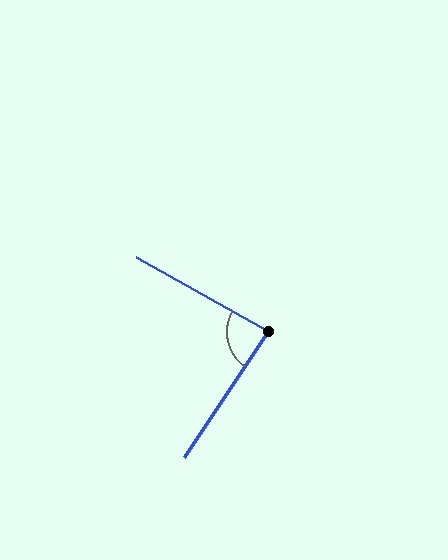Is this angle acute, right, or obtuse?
It is approximately a right angle.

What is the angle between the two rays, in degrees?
Approximately 86 degrees.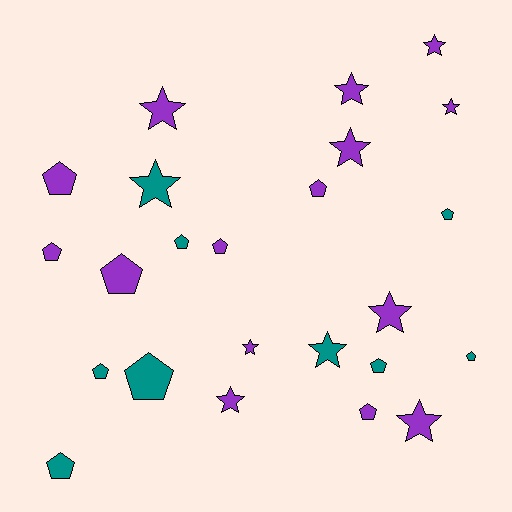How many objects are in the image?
There are 24 objects.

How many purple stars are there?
There are 9 purple stars.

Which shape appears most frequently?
Pentagon, with 13 objects.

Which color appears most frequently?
Purple, with 15 objects.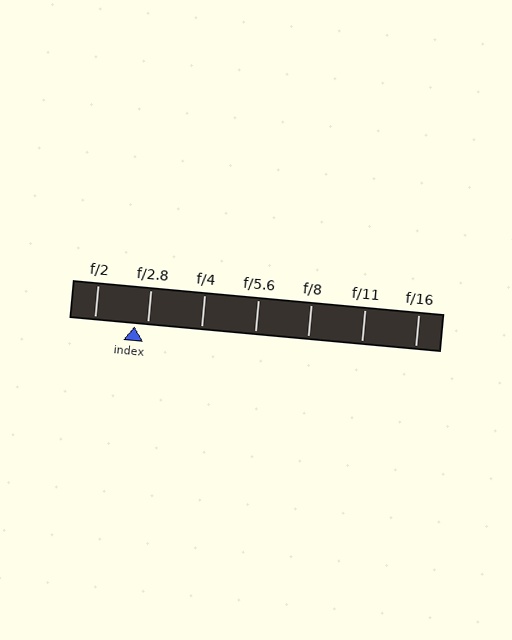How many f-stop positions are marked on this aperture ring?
There are 7 f-stop positions marked.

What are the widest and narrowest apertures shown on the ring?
The widest aperture shown is f/2 and the narrowest is f/16.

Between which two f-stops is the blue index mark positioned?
The index mark is between f/2 and f/2.8.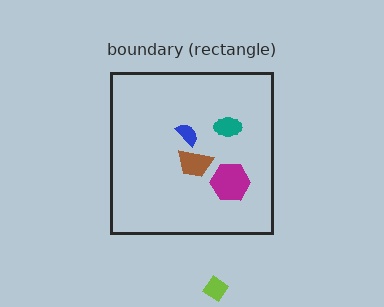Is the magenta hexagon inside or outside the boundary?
Inside.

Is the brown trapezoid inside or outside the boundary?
Inside.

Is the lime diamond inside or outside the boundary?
Outside.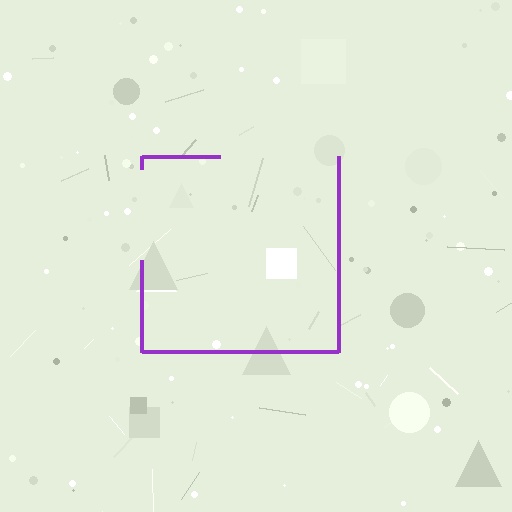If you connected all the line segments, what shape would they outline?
They would outline a square.